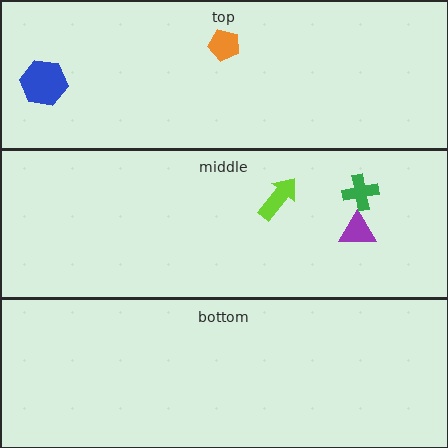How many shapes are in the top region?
2.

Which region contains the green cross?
The middle region.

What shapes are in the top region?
The blue hexagon, the orange pentagon.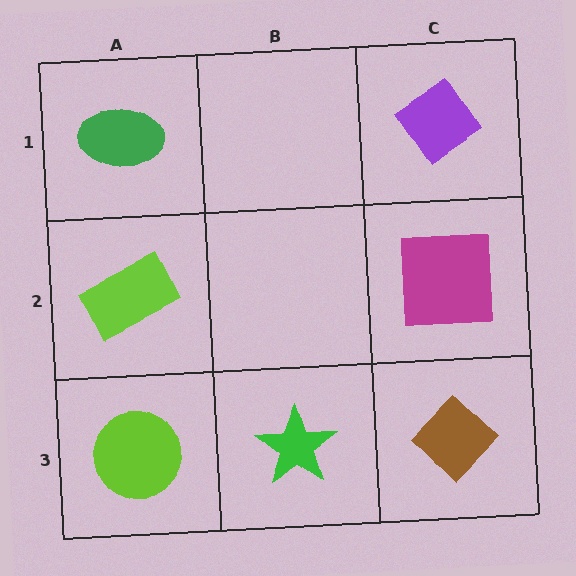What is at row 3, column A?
A lime circle.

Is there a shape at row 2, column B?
No, that cell is empty.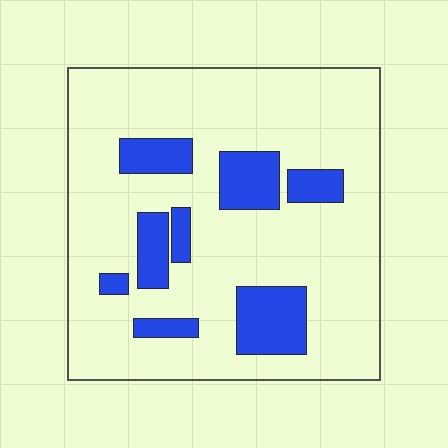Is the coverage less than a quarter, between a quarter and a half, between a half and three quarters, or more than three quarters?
Less than a quarter.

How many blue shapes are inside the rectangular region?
8.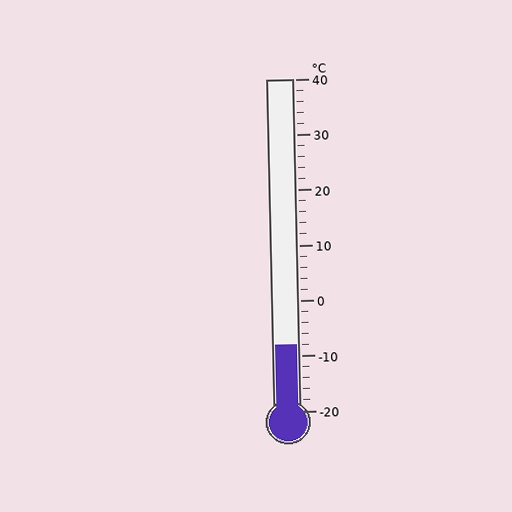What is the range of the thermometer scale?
The thermometer scale ranges from -20°C to 40°C.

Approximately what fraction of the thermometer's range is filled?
The thermometer is filled to approximately 20% of its range.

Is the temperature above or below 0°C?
The temperature is below 0°C.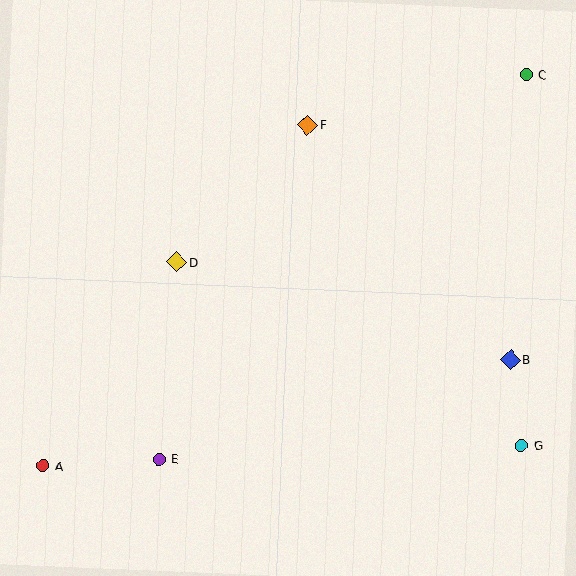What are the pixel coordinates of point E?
Point E is at (159, 459).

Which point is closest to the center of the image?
Point D at (177, 262) is closest to the center.